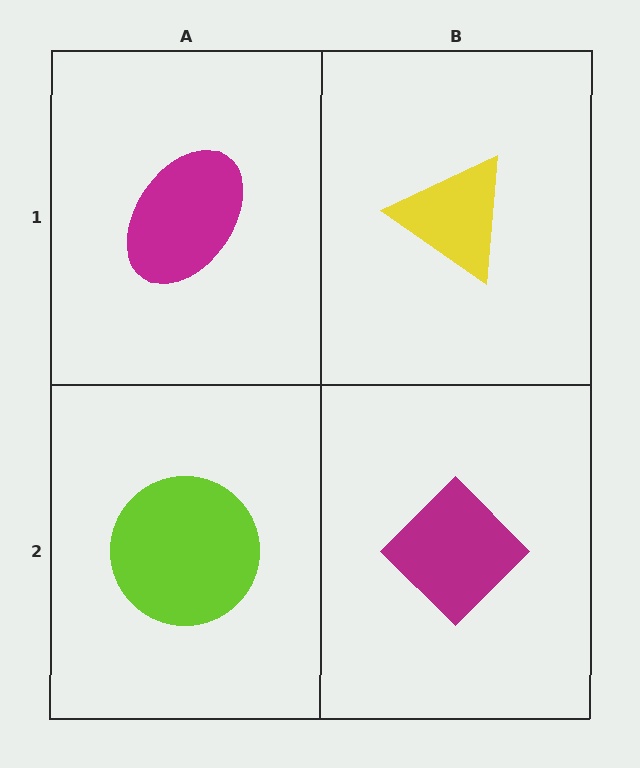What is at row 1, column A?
A magenta ellipse.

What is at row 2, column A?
A lime circle.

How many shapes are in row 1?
2 shapes.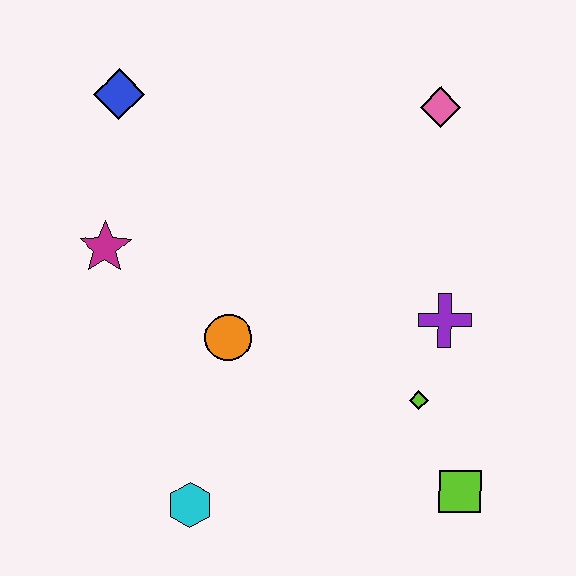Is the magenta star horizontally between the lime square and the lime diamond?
No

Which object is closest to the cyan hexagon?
The orange circle is closest to the cyan hexagon.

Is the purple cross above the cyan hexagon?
Yes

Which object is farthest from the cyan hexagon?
The pink diamond is farthest from the cyan hexagon.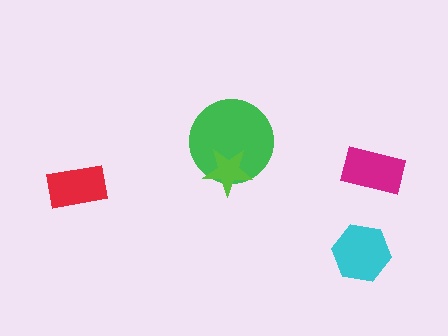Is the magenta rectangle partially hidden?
No, no other shape covers it.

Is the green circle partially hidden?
Yes, it is partially covered by another shape.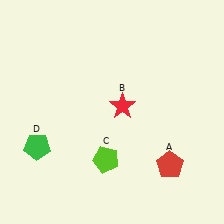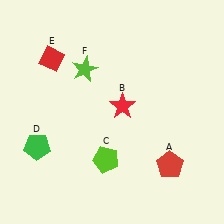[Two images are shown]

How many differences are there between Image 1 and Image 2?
There are 2 differences between the two images.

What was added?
A red diamond (E), a lime star (F) were added in Image 2.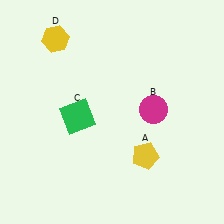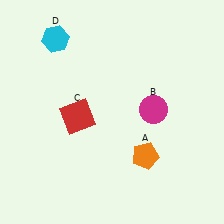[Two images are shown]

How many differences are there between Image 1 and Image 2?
There are 3 differences between the two images.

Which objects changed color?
A changed from yellow to orange. C changed from green to red. D changed from yellow to cyan.